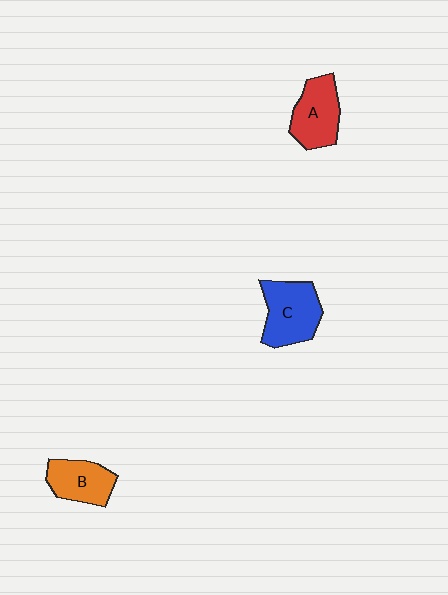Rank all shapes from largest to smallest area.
From largest to smallest: C (blue), A (red), B (orange).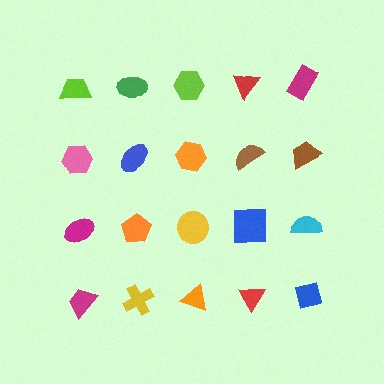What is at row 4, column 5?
A blue square.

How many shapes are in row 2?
5 shapes.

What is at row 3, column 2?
An orange pentagon.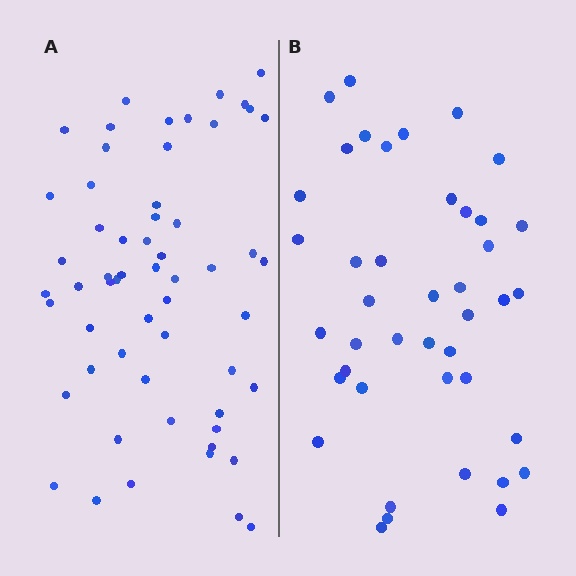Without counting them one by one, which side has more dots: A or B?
Region A (the left region) has more dots.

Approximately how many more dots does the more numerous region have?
Region A has approximately 15 more dots than region B.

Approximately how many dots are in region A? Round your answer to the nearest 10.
About 60 dots. (The exact count is 58, which rounds to 60.)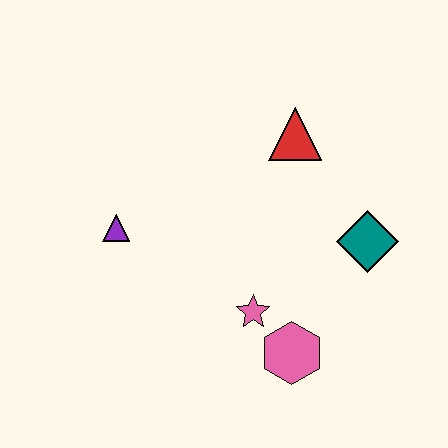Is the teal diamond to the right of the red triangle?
Yes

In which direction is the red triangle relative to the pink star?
The red triangle is above the pink star.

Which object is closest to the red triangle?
The teal diamond is closest to the red triangle.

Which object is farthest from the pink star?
The red triangle is farthest from the pink star.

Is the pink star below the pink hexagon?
No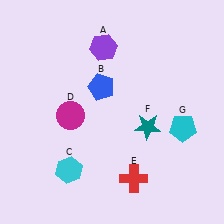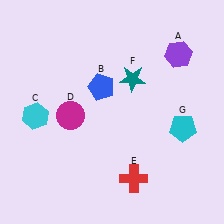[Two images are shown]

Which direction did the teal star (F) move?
The teal star (F) moved up.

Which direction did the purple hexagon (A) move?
The purple hexagon (A) moved right.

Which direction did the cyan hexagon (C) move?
The cyan hexagon (C) moved up.